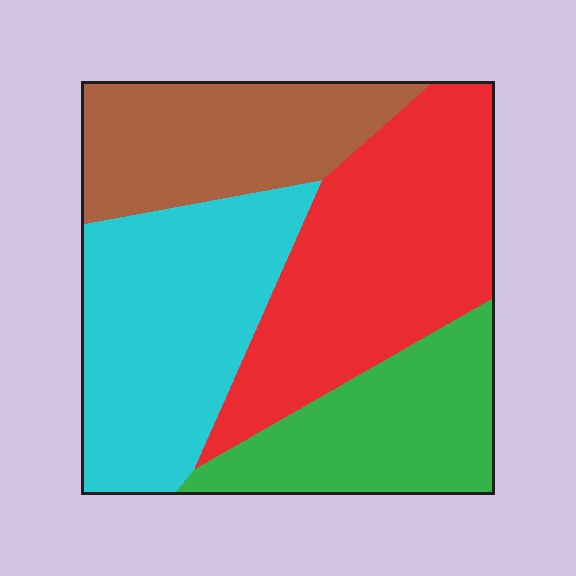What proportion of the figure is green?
Green takes up less than a quarter of the figure.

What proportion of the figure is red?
Red takes up about one third (1/3) of the figure.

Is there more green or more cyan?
Cyan.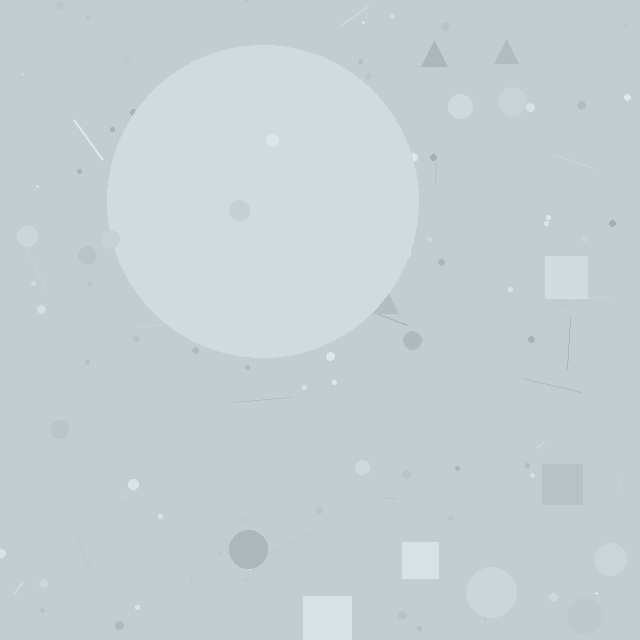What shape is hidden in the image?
A circle is hidden in the image.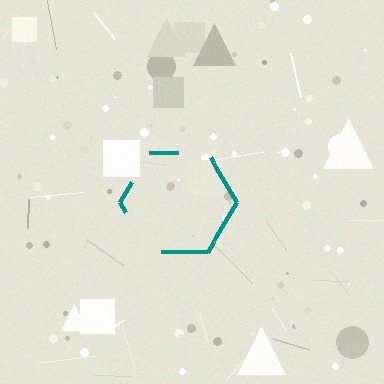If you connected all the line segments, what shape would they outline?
They would outline a hexagon.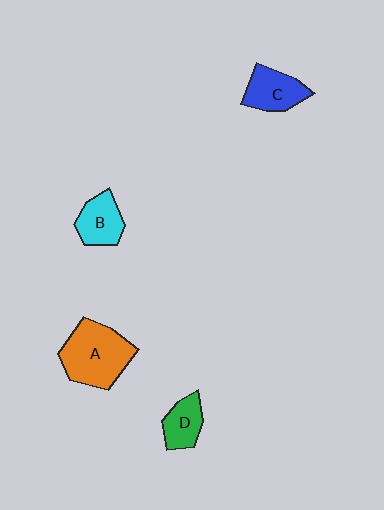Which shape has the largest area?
Shape A (orange).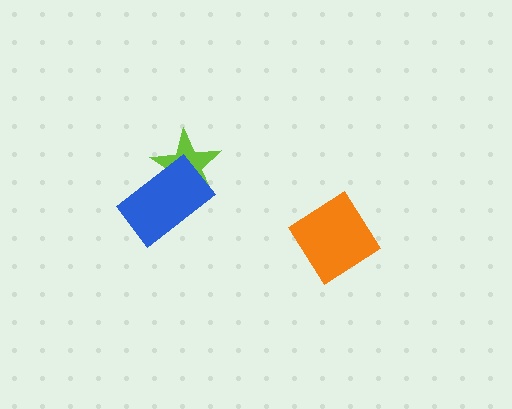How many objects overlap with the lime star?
1 object overlaps with the lime star.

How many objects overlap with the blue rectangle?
1 object overlaps with the blue rectangle.